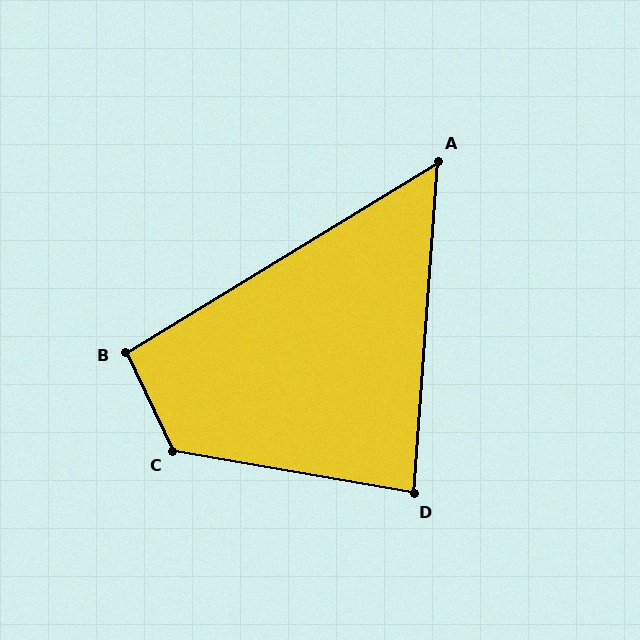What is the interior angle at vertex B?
Approximately 96 degrees (obtuse).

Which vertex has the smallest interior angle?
A, at approximately 55 degrees.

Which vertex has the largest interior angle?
C, at approximately 125 degrees.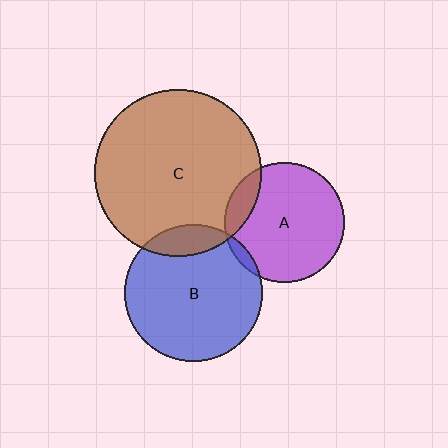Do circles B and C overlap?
Yes.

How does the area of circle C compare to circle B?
Approximately 1.5 times.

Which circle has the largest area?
Circle C (brown).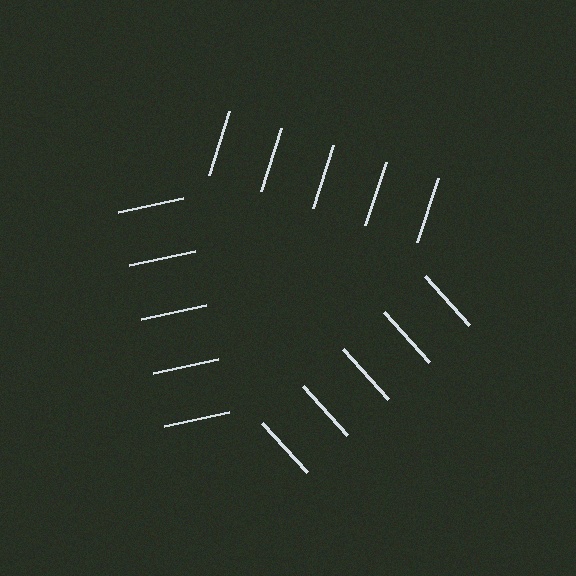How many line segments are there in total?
15 — 5 along each of the 3 edges.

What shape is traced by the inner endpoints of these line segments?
An illusory triangle — the line segments terminate on its edges but no continuous stroke is drawn.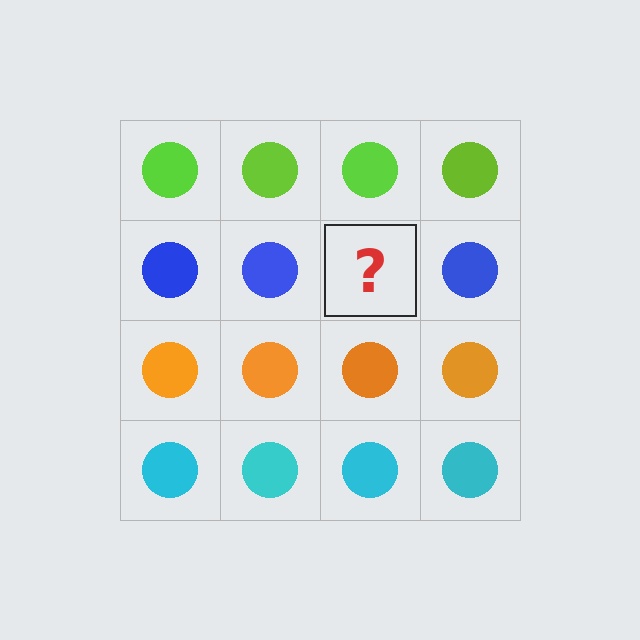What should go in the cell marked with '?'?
The missing cell should contain a blue circle.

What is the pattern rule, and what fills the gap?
The rule is that each row has a consistent color. The gap should be filled with a blue circle.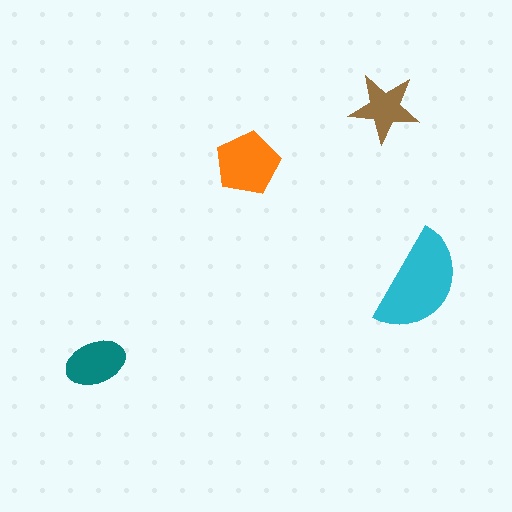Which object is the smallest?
The brown star.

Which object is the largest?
The cyan semicircle.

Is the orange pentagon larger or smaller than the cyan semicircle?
Smaller.